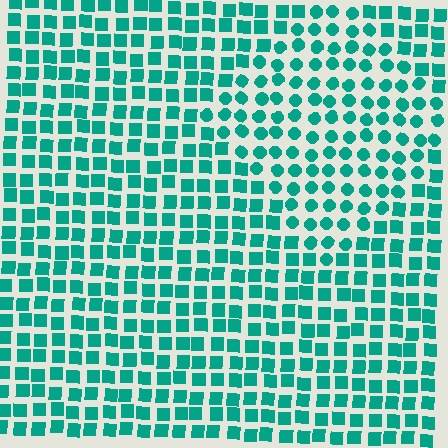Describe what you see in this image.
The image is filled with small teal elements arranged in a uniform grid. A diamond-shaped region contains circles, while the surrounding area contains squares. The boundary is defined purely by the change in element shape.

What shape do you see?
I see a diamond.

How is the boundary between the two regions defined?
The boundary is defined by a change in element shape: circles inside vs. squares outside. All elements share the same color and spacing.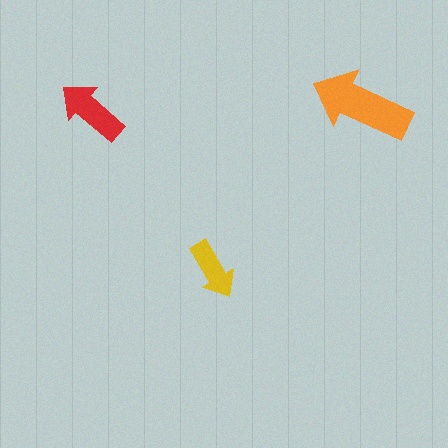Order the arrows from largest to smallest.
the orange one, the red one, the yellow one.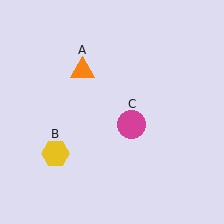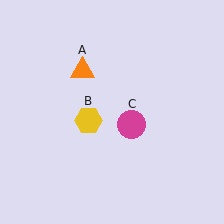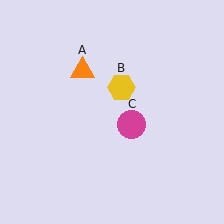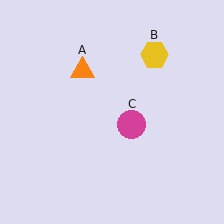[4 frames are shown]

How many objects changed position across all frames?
1 object changed position: yellow hexagon (object B).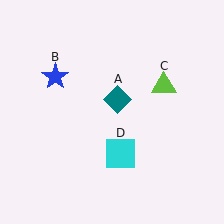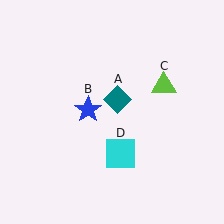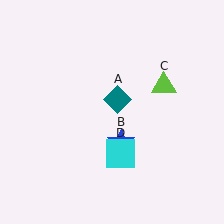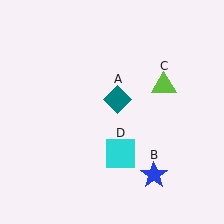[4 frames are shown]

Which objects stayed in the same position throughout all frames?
Teal diamond (object A) and lime triangle (object C) and cyan square (object D) remained stationary.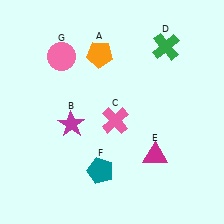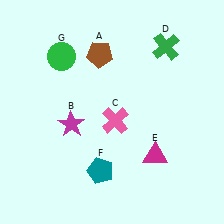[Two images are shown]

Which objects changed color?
A changed from orange to brown. G changed from pink to green.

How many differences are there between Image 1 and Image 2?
There are 2 differences between the two images.